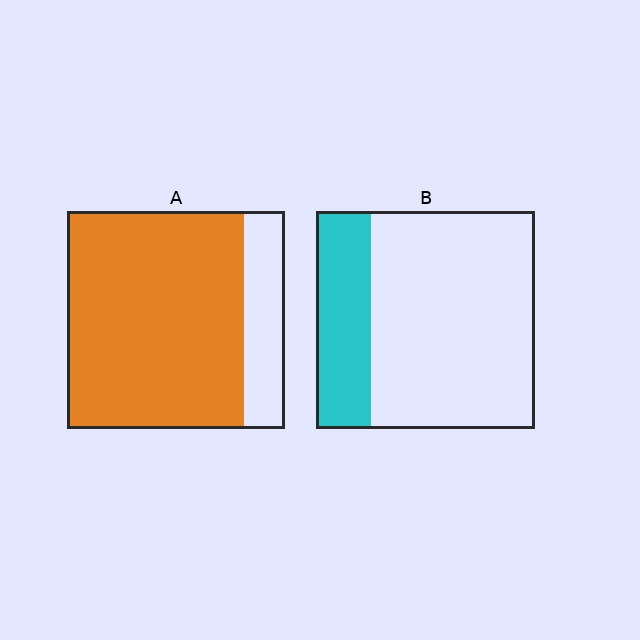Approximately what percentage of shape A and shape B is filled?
A is approximately 80% and B is approximately 25%.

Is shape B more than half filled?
No.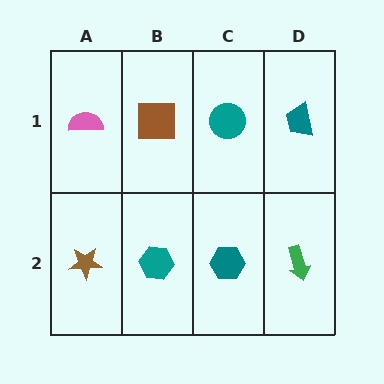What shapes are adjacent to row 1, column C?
A teal hexagon (row 2, column C), a brown square (row 1, column B), a teal trapezoid (row 1, column D).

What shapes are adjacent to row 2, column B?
A brown square (row 1, column B), a brown star (row 2, column A), a teal hexagon (row 2, column C).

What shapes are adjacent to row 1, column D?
A green arrow (row 2, column D), a teal circle (row 1, column C).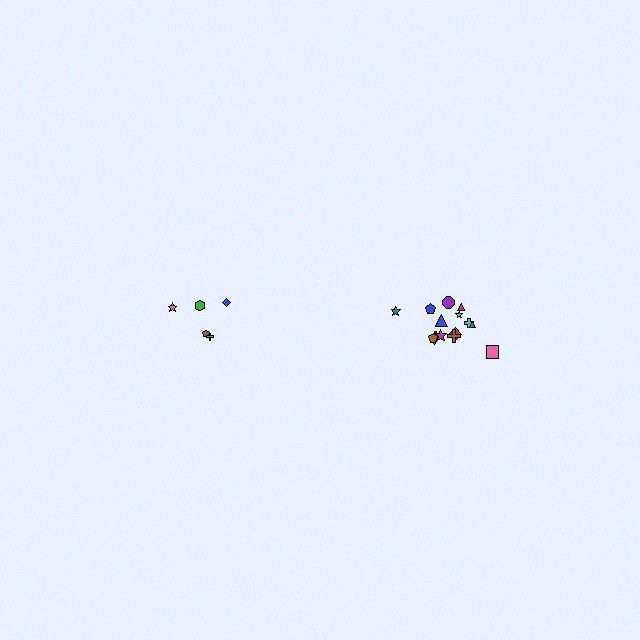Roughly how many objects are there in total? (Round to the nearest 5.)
Roughly 20 objects in total.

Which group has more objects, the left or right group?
The right group.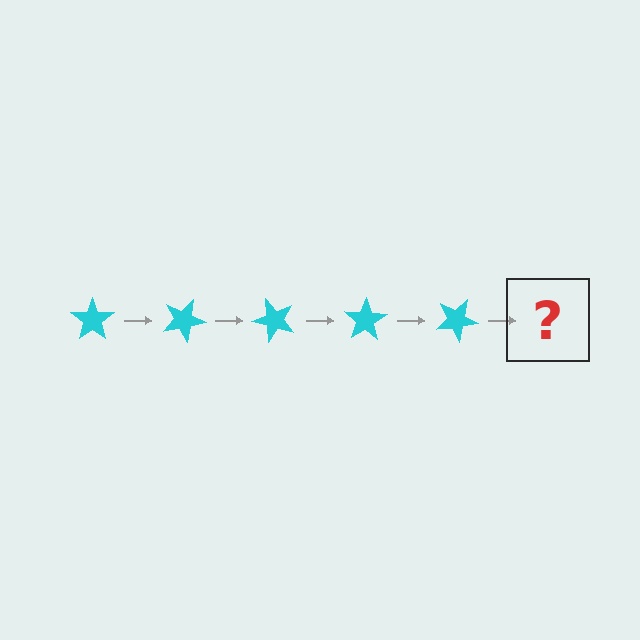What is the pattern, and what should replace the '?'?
The pattern is that the star rotates 25 degrees each step. The '?' should be a cyan star rotated 125 degrees.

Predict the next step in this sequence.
The next step is a cyan star rotated 125 degrees.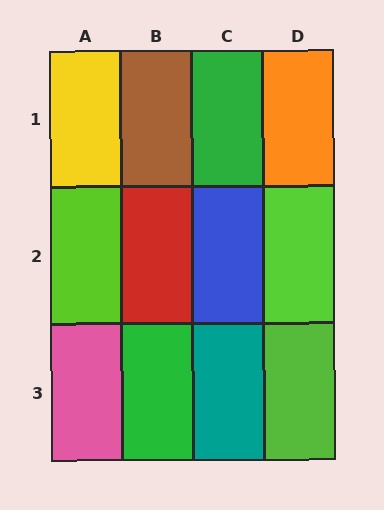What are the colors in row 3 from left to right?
Pink, green, teal, lime.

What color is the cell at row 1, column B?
Brown.